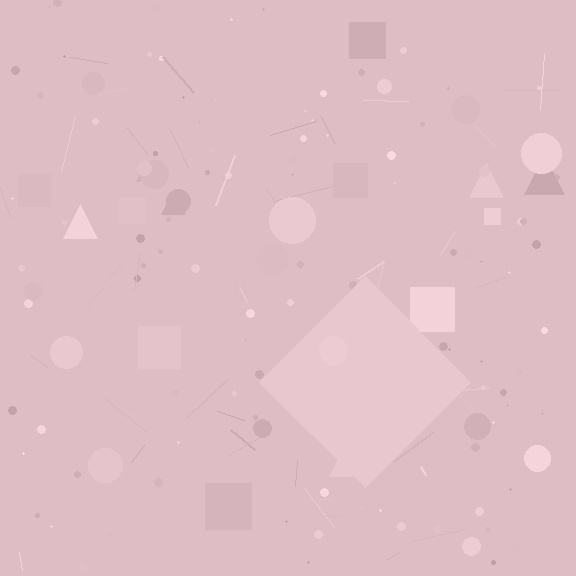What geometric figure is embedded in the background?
A diamond is embedded in the background.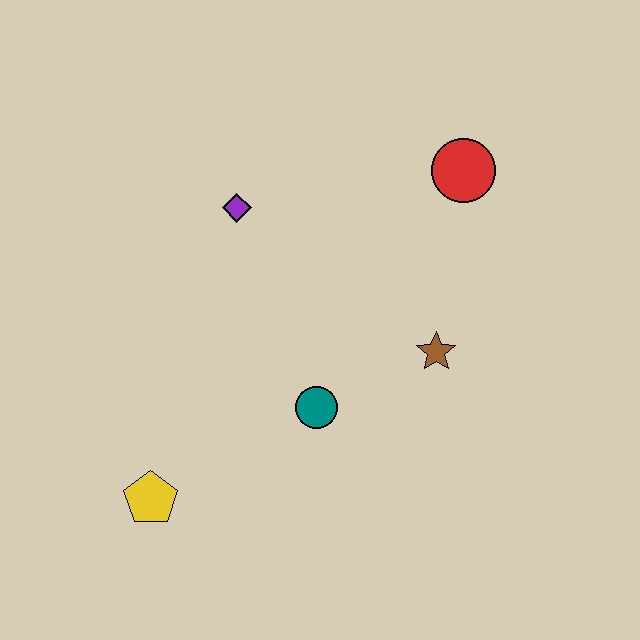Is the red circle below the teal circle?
No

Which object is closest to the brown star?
The teal circle is closest to the brown star.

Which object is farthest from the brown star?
The yellow pentagon is farthest from the brown star.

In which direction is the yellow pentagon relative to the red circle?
The yellow pentagon is below the red circle.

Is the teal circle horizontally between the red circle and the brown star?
No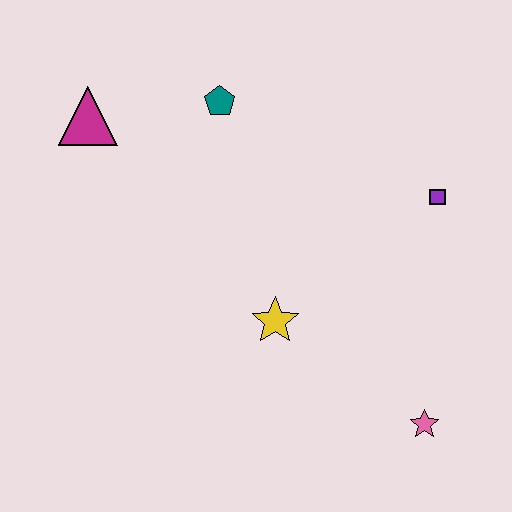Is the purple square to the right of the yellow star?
Yes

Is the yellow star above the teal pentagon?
No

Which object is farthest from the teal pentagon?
The pink star is farthest from the teal pentagon.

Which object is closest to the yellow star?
The pink star is closest to the yellow star.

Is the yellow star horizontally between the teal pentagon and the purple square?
Yes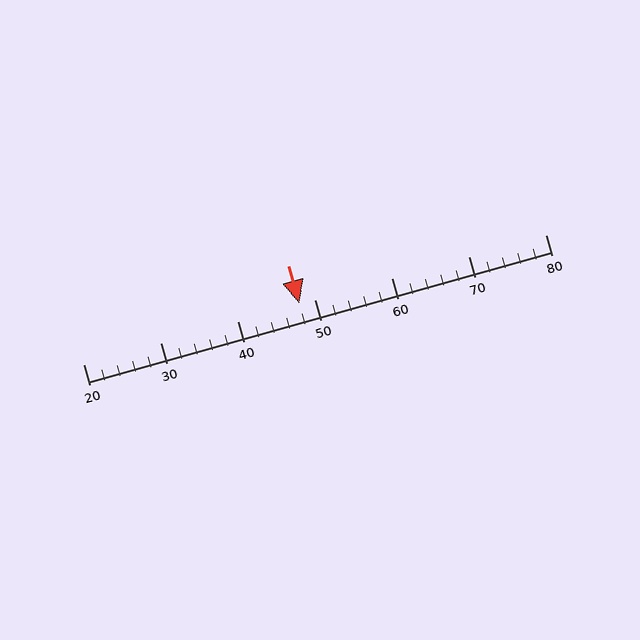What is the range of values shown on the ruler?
The ruler shows values from 20 to 80.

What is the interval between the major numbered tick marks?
The major tick marks are spaced 10 units apart.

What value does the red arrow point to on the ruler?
The red arrow points to approximately 48.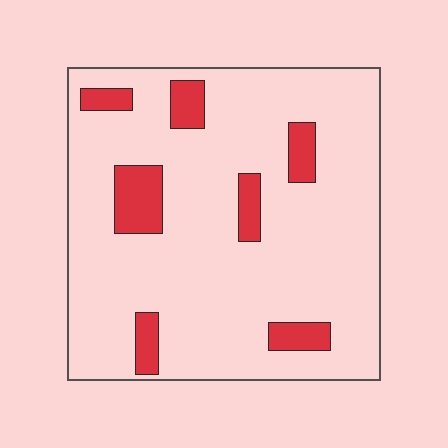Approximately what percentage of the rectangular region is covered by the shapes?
Approximately 15%.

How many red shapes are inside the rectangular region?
7.